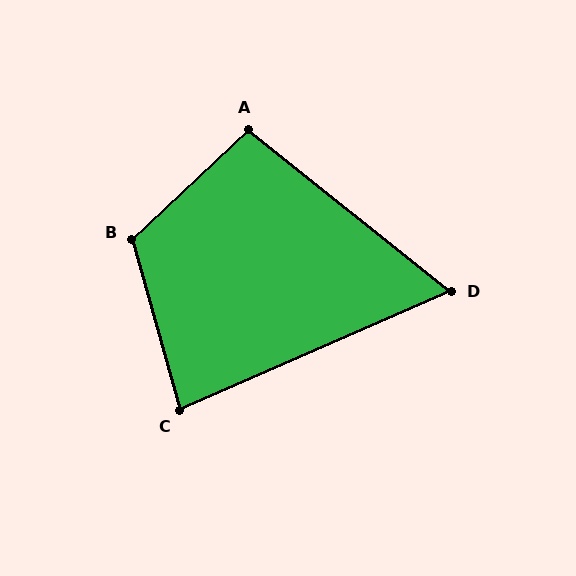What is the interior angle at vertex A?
Approximately 98 degrees (obtuse).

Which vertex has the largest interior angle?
B, at approximately 118 degrees.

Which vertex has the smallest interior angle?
D, at approximately 62 degrees.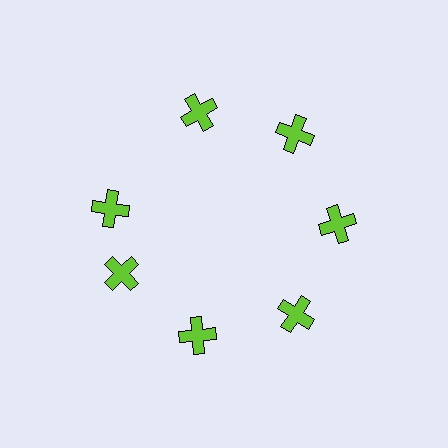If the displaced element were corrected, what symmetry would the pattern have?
It would have 7-fold rotational symmetry — the pattern would map onto itself every 51 degrees.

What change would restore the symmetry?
The symmetry would be restored by rotating it back into even spacing with its neighbors so that all 7 crosses sit at equal angles and equal distance from the center.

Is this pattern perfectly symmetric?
No. The 7 lime crosses are arranged in a ring, but one element near the 10 o'clock position is rotated out of alignment along the ring, breaking the 7-fold rotational symmetry.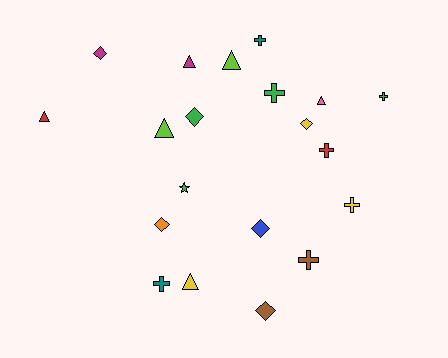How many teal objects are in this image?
There are 2 teal objects.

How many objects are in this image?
There are 20 objects.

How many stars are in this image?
There is 1 star.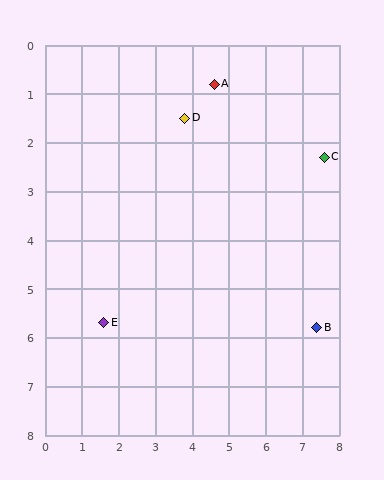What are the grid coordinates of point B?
Point B is at approximately (7.4, 5.8).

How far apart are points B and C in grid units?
Points B and C are about 3.5 grid units apart.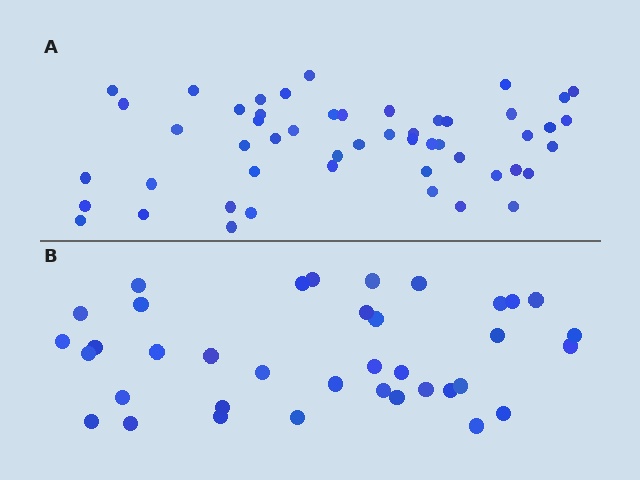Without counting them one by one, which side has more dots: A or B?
Region A (the top region) has more dots.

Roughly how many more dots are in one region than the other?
Region A has approximately 15 more dots than region B.